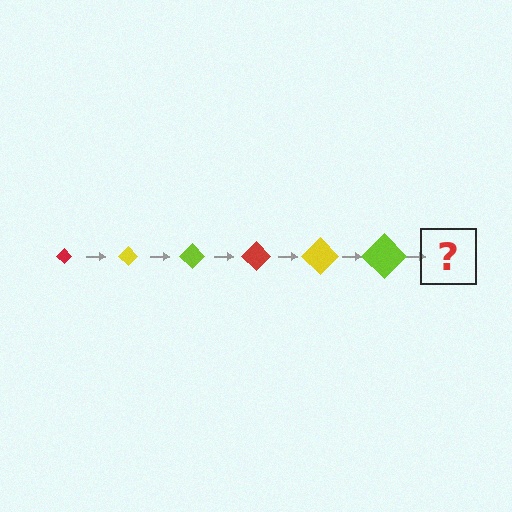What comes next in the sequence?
The next element should be a red diamond, larger than the previous one.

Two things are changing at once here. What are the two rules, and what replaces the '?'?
The two rules are that the diamond grows larger each step and the color cycles through red, yellow, and lime. The '?' should be a red diamond, larger than the previous one.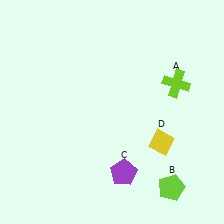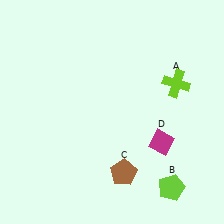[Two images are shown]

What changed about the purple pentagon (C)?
In Image 1, C is purple. In Image 2, it changed to brown.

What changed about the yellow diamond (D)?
In Image 1, D is yellow. In Image 2, it changed to magenta.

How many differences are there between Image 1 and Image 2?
There are 2 differences between the two images.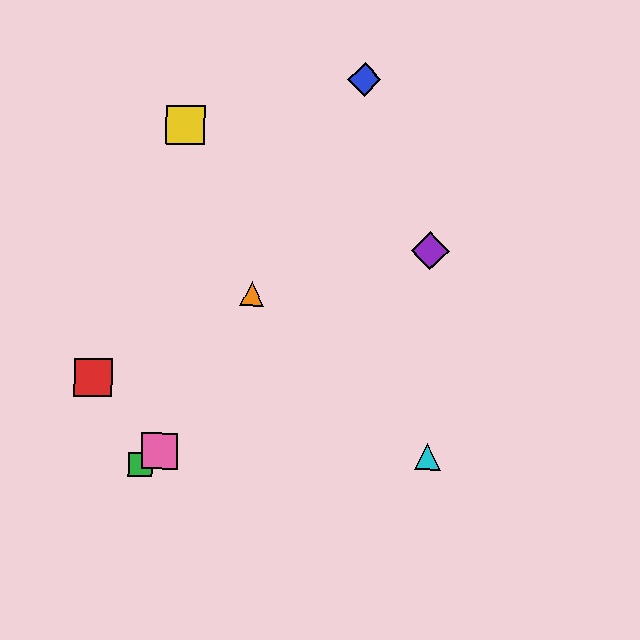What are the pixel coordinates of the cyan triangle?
The cyan triangle is at (427, 457).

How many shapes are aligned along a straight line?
3 shapes (the green square, the purple diamond, the pink square) are aligned along a straight line.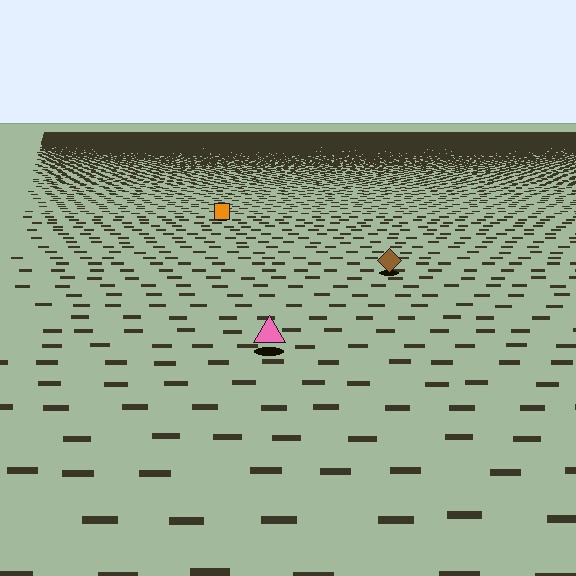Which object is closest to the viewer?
The pink triangle is closest. The texture marks near it are larger and more spread out.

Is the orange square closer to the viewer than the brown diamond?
No. The brown diamond is closer — you can tell from the texture gradient: the ground texture is coarser near it.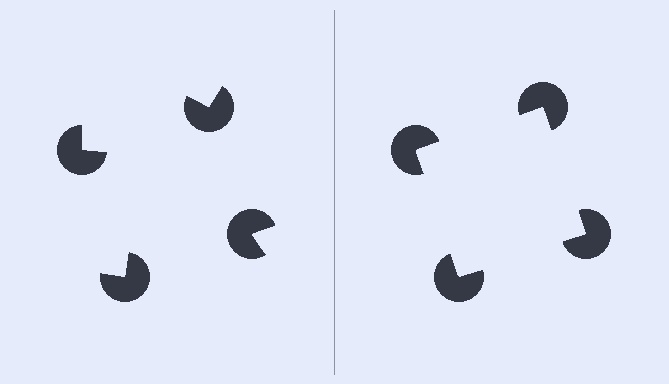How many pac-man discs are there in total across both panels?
8 — 4 on each side.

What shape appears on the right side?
An illusory square.